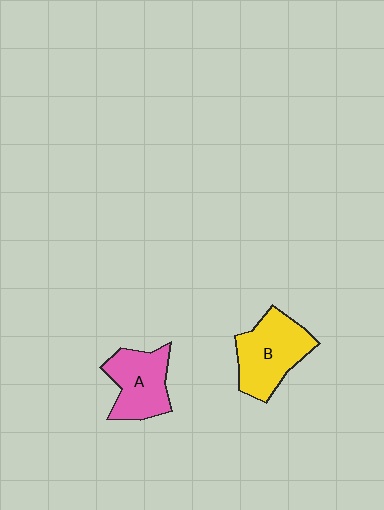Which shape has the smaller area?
Shape A (pink).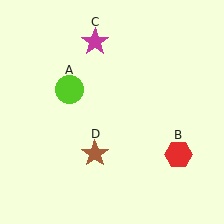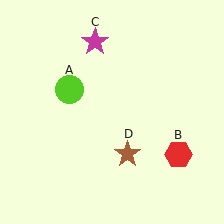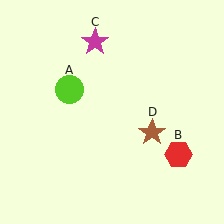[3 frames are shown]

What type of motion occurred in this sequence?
The brown star (object D) rotated counterclockwise around the center of the scene.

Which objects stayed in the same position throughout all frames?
Lime circle (object A) and red hexagon (object B) and magenta star (object C) remained stationary.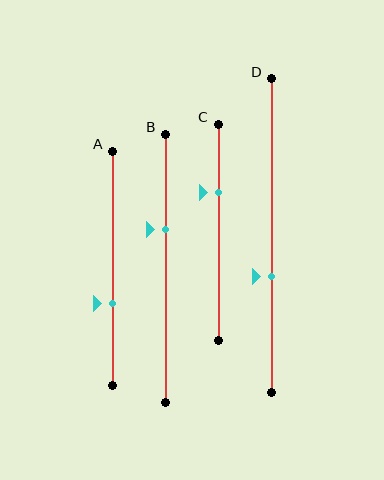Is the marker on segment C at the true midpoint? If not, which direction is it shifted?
No, the marker on segment C is shifted upward by about 18% of the segment length.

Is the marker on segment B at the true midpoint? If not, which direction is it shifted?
No, the marker on segment B is shifted upward by about 14% of the segment length.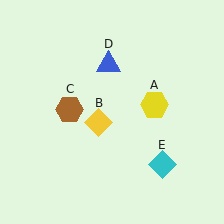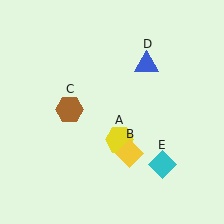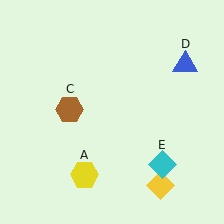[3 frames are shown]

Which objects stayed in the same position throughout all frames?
Brown hexagon (object C) and cyan diamond (object E) remained stationary.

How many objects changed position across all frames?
3 objects changed position: yellow hexagon (object A), yellow diamond (object B), blue triangle (object D).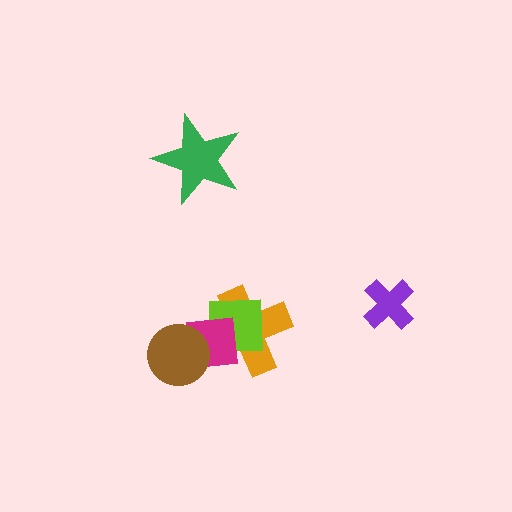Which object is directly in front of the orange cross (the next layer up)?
The lime square is directly in front of the orange cross.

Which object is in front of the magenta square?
The brown circle is in front of the magenta square.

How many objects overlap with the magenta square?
3 objects overlap with the magenta square.